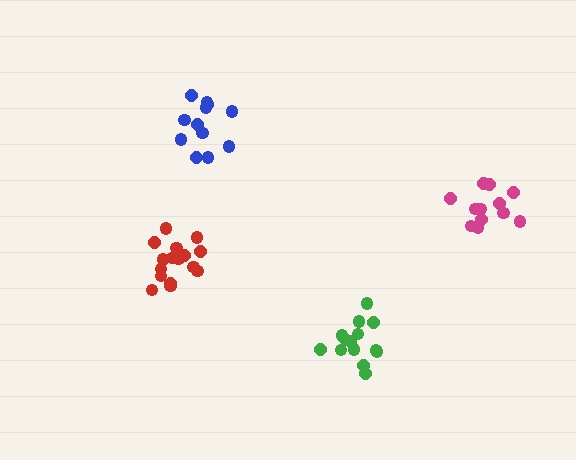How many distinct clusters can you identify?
There are 4 distinct clusters.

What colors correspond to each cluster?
The clusters are colored: blue, magenta, green, red.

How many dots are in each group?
Group 1: 12 dots, Group 2: 12 dots, Group 3: 14 dots, Group 4: 16 dots (54 total).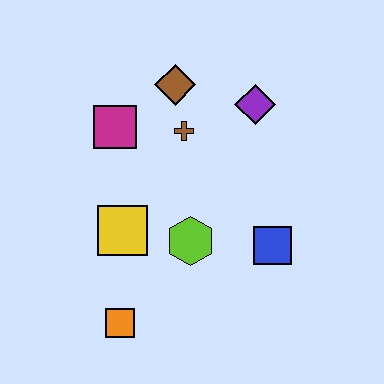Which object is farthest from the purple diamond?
The orange square is farthest from the purple diamond.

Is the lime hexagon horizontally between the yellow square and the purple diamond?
Yes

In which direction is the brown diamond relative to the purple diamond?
The brown diamond is to the left of the purple diamond.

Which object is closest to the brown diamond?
The brown cross is closest to the brown diamond.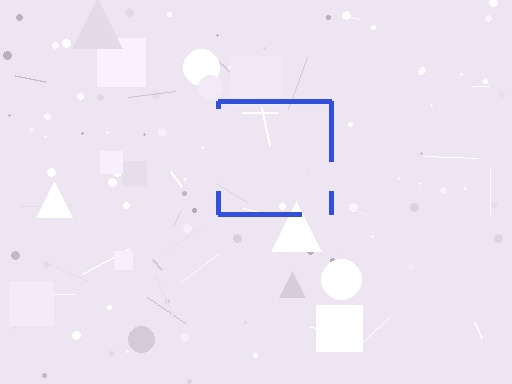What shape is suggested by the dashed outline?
The dashed outline suggests a square.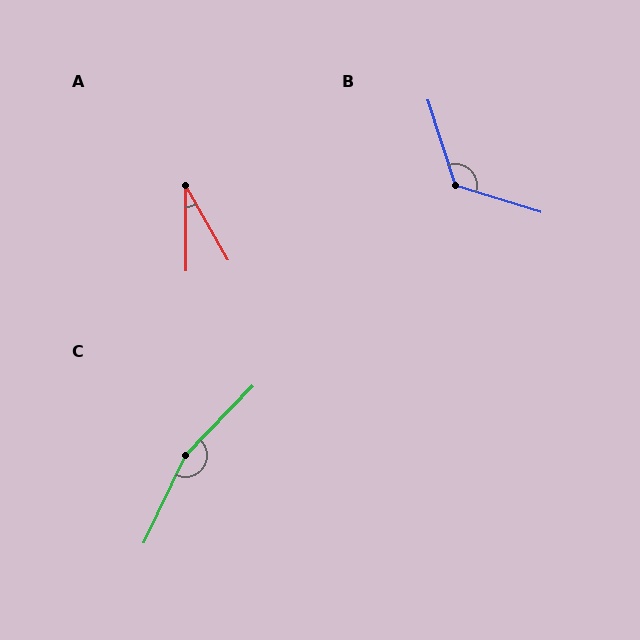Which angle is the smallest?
A, at approximately 29 degrees.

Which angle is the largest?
C, at approximately 161 degrees.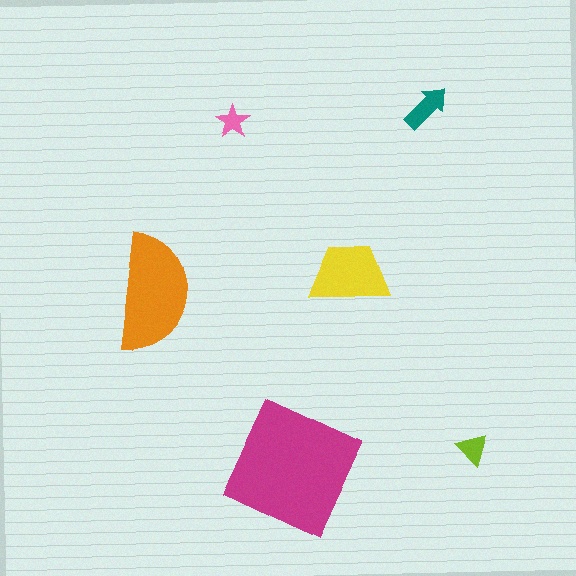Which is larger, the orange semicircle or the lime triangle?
The orange semicircle.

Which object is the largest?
The magenta square.